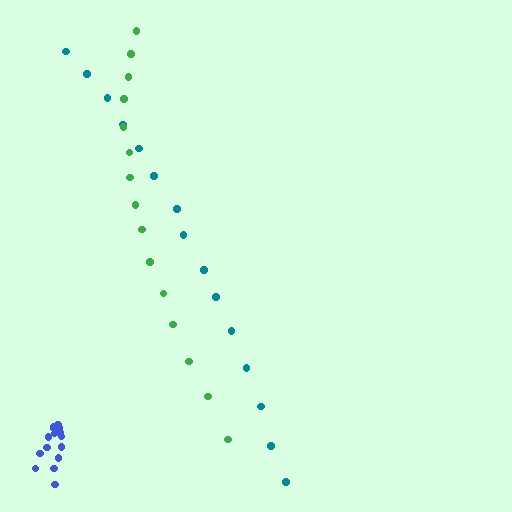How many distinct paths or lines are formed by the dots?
There are 3 distinct paths.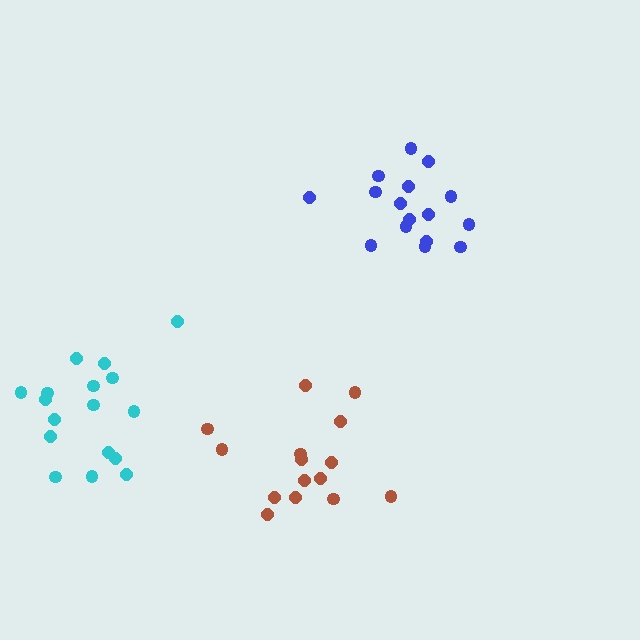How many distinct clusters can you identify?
There are 3 distinct clusters.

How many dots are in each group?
Group 1: 16 dots, Group 2: 17 dots, Group 3: 15 dots (48 total).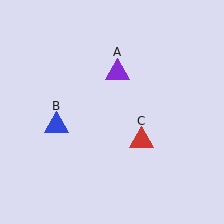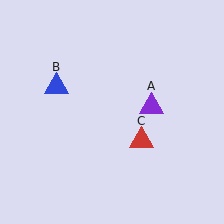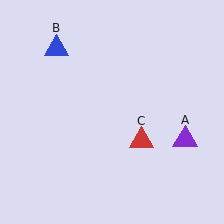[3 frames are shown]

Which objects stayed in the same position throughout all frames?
Red triangle (object C) remained stationary.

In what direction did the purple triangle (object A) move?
The purple triangle (object A) moved down and to the right.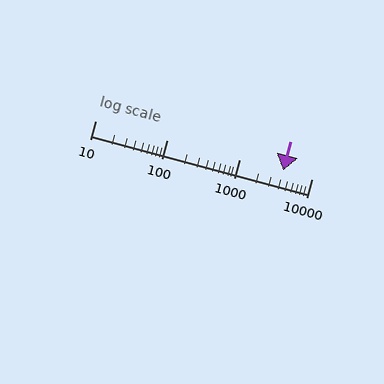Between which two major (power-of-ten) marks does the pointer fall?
The pointer is between 1000 and 10000.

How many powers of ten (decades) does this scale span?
The scale spans 3 decades, from 10 to 10000.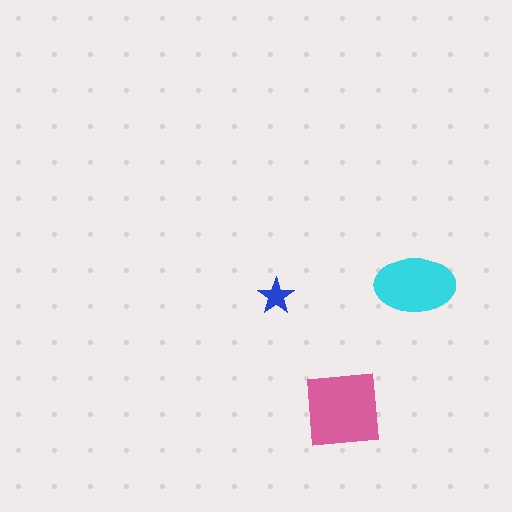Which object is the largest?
The pink square.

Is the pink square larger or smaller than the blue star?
Larger.